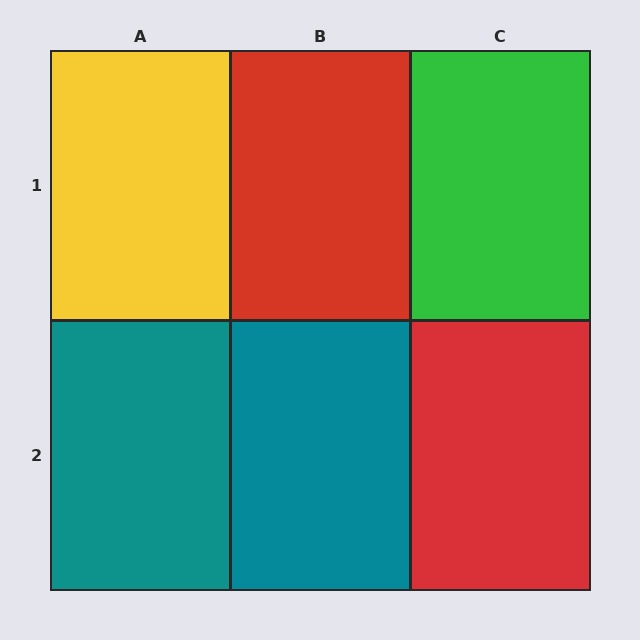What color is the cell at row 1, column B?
Red.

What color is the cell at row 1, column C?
Green.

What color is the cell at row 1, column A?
Yellow.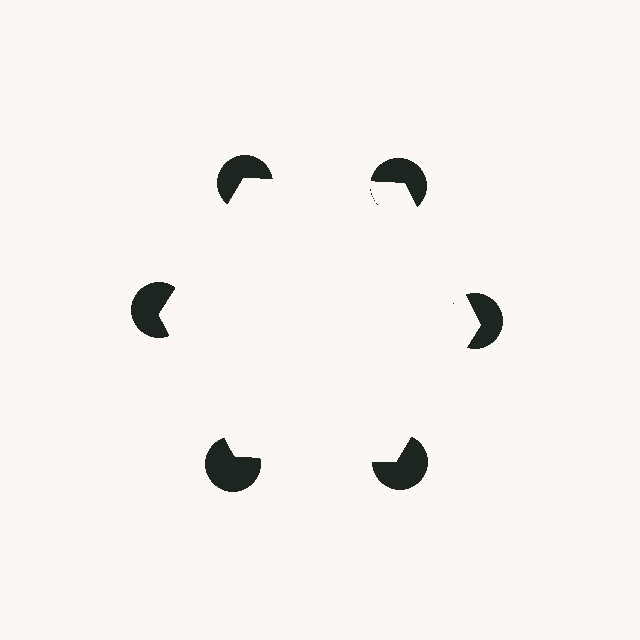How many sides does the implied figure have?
6 sides.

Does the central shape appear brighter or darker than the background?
It typically appears slightly brighter than the background, even though no actual brightness change is drawn.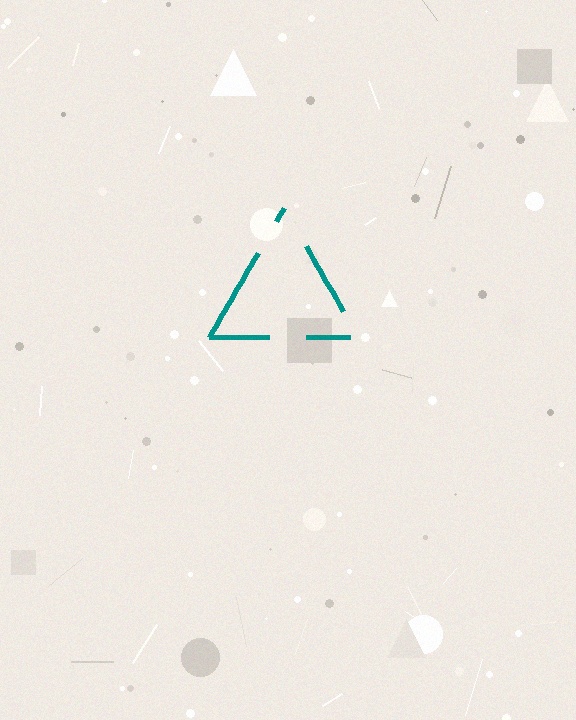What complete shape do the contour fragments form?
The contour fragments form a triangle.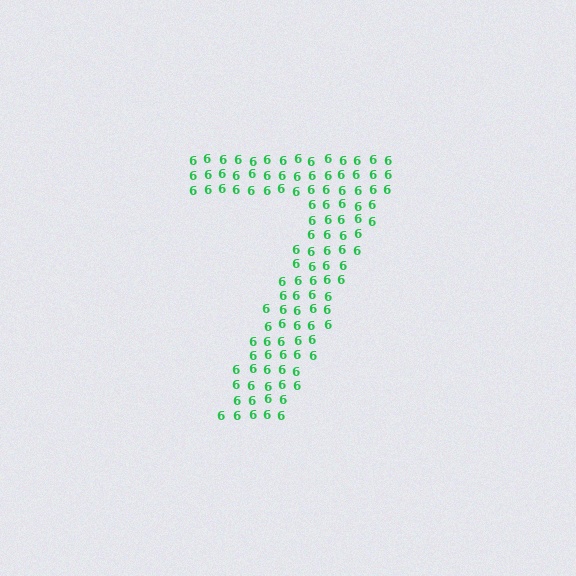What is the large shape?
The large shape is the digit 7.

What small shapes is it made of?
It is made of small digit 6's.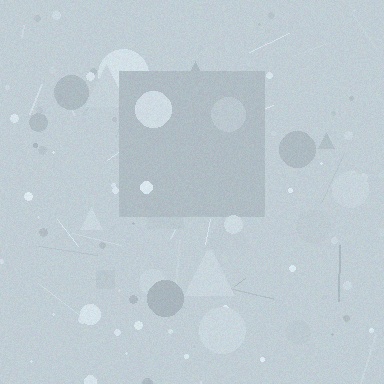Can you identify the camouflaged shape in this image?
The camouflaged shape is a square.